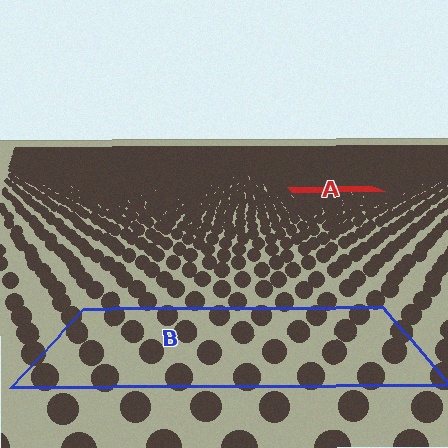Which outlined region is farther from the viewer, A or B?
Region A is farther from the viewer — the texture elements inside it appear smaller and more densely packed.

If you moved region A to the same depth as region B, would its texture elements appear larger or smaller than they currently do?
They would appear larger. At a closer depth, the same texture elements are projected at a bigger on-screen size.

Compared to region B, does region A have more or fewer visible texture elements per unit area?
Region A has more texture elements per unit area — they are packed more densely because it is farther away.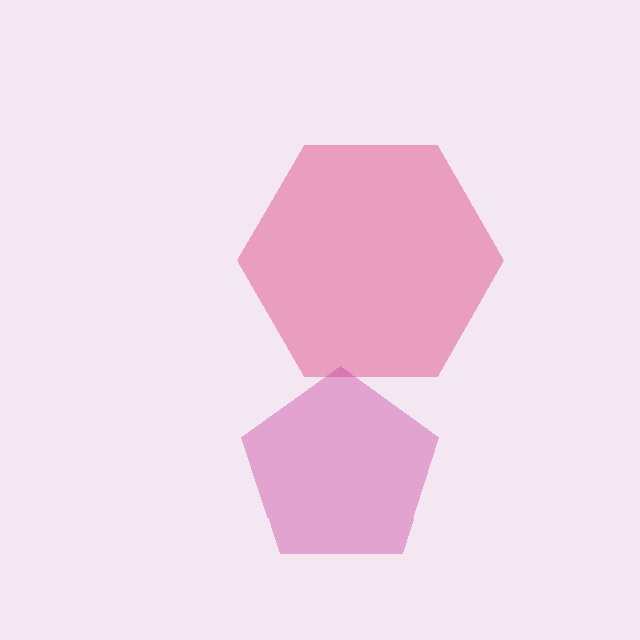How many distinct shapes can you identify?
There are 2 distinct shapes: a pink hexagon, a magenta pentagon.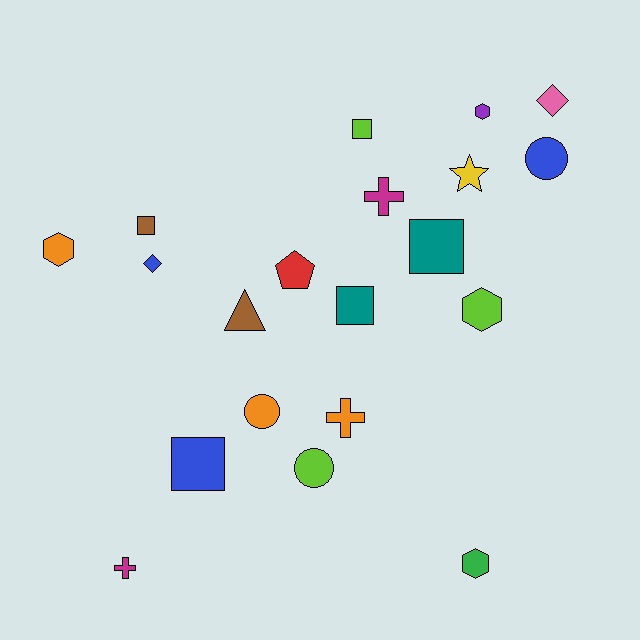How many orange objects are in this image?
There are 3 orange objects.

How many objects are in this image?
There are 20 objects.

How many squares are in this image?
There are 5 squares.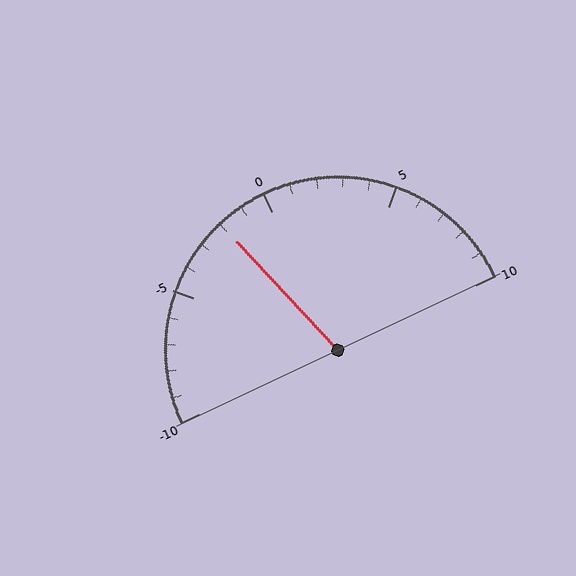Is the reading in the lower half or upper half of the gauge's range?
The reading is in the lower half of the range (-10 to 10).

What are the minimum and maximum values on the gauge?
The gauge ranges from -10 to 10.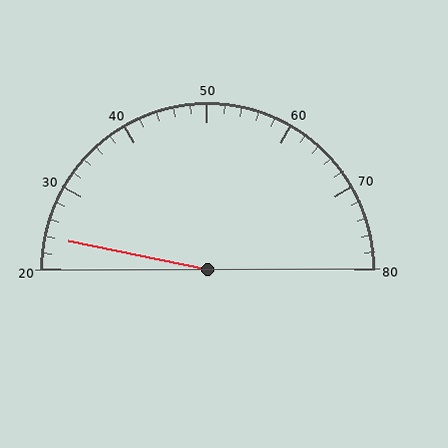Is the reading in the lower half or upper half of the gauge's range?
The reading is in the lower half of the range (20 to 80).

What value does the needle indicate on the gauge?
The needle indicates approximately 24.